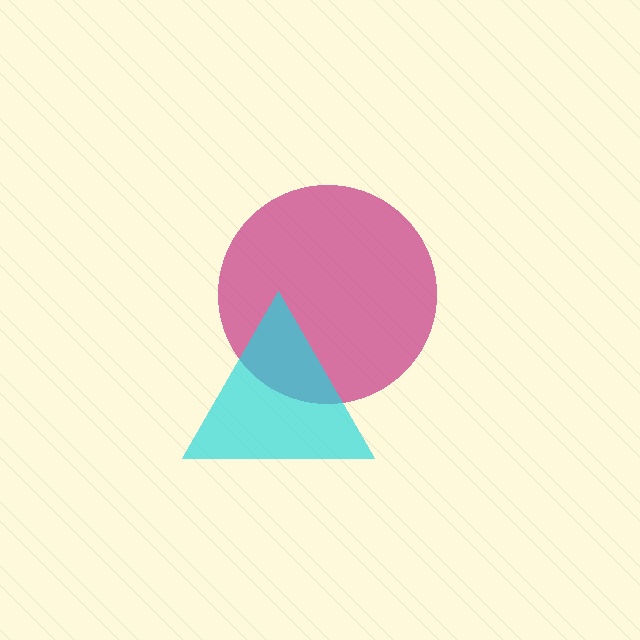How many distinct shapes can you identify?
There are 2 distinct shapes: a magenta circle, a cyan triangle.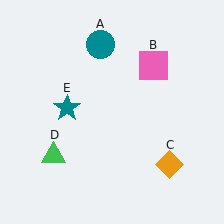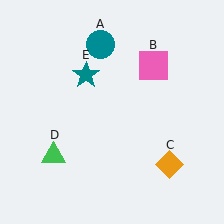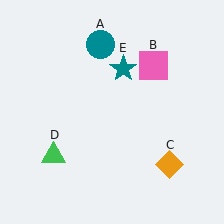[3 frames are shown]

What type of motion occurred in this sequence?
The teal star (object E) rotated clockwise around the center of the scene.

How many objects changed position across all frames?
1 object changed position: teal star (object E).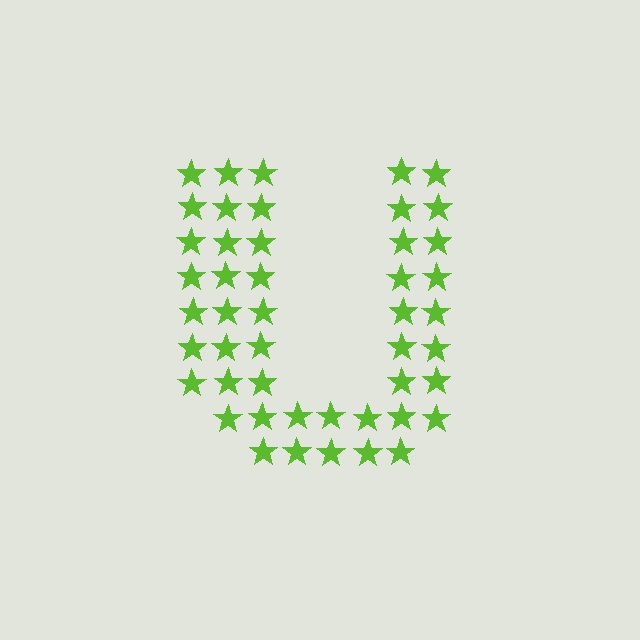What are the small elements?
The small elements are stars.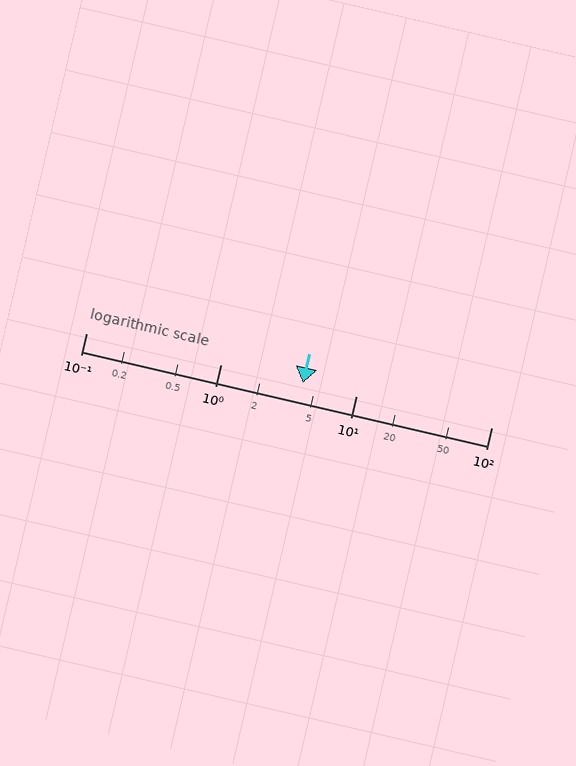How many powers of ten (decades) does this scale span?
The scale spans 3 decades, from 0.1 to 100.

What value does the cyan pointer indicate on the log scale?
The pointer indicates approximately 4.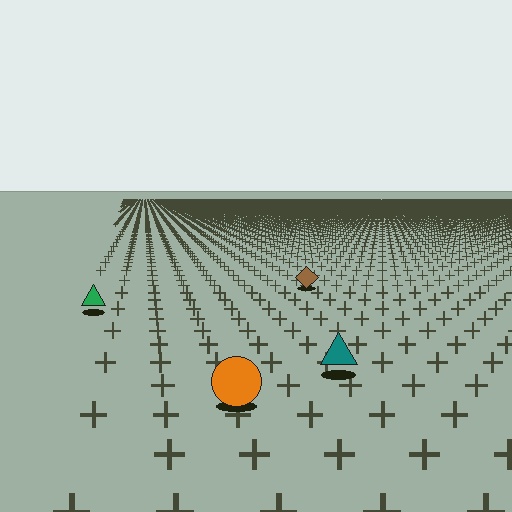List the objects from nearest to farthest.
From nearest to farthest: the orange circle, the teal triangle, the green triangle, the brown diamond.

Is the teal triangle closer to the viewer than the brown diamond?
Yes. The teal triangle is closer — you can tell from the texture gradient: the ground texture is coarser near it.